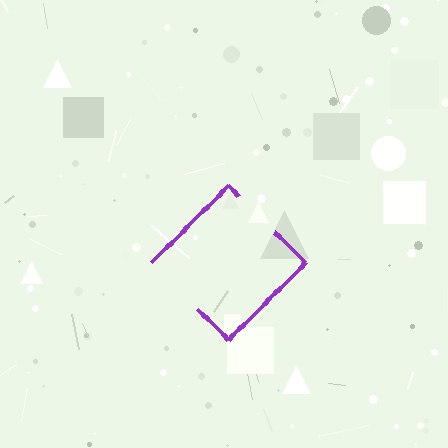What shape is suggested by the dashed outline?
The dashed outline suggests a diamond.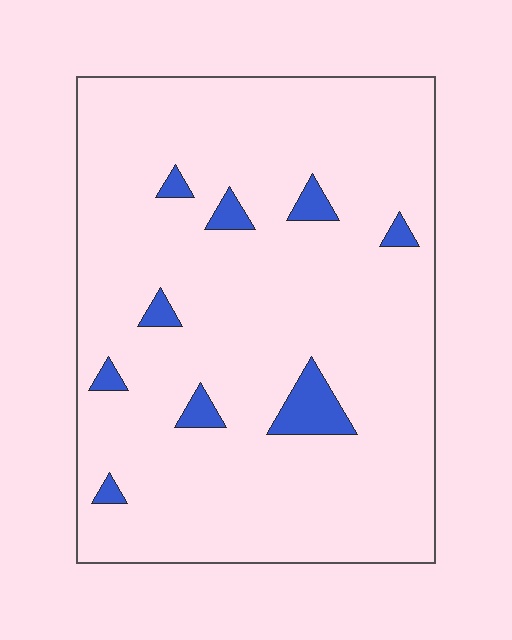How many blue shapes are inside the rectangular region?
9.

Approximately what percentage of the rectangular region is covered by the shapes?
Approximately 5%.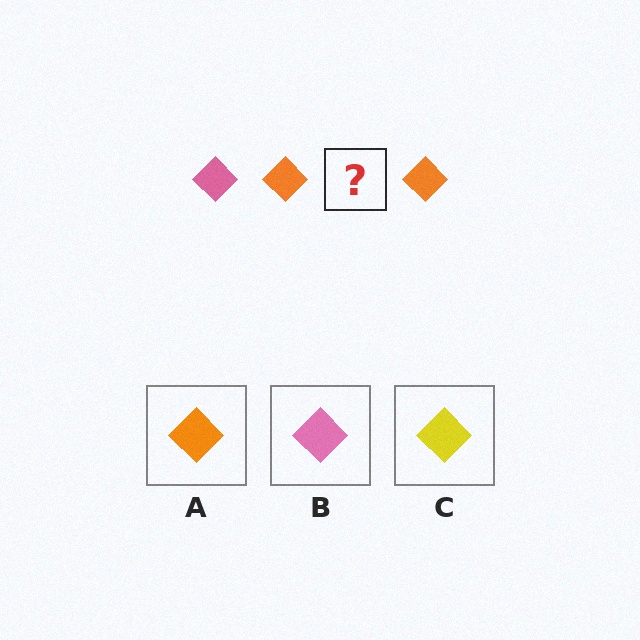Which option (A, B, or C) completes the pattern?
B.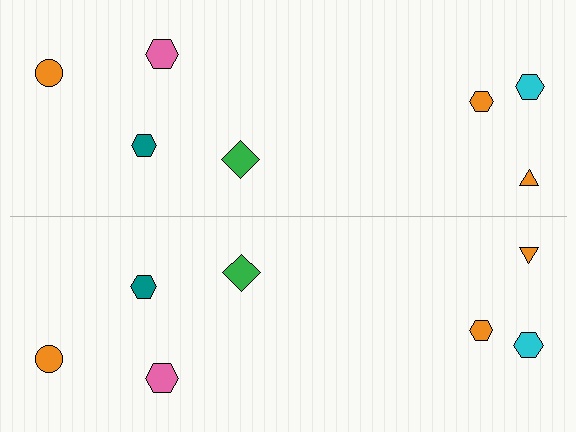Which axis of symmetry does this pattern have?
The pattern has a horizontal axis of symmetry running through the center of the image.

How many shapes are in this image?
There are 14 shapes in this image.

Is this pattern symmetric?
Yes, this pattern has bilateral (reflection) symmetry.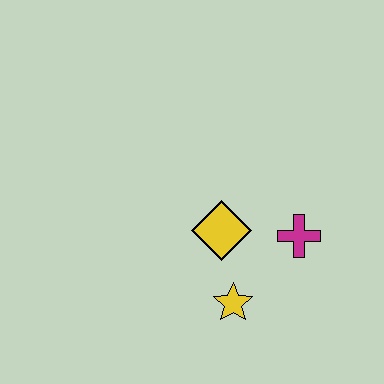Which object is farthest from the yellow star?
The magenta cross is farthest from the yellow star.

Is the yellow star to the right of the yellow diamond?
Yes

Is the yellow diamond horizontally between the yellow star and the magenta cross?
No